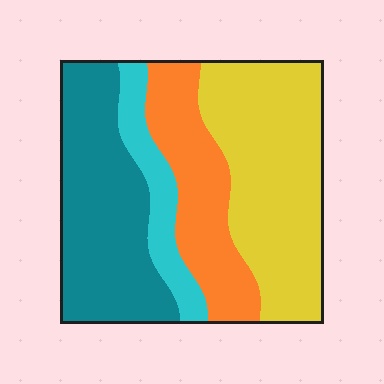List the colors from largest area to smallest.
From largest to smallest: yellow, teal, orange, cyan.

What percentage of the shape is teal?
Teal takes up about one third (1/3) of the shape.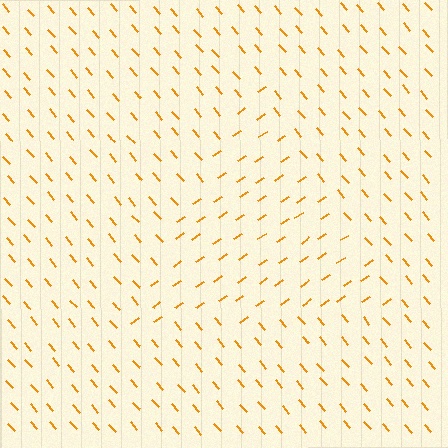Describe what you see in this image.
The image is filled with small orange line segments. A triangle region in the image has lines oriented differently from the surrounding lines, creating a visible texture boundary.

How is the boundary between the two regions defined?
The boundary is defined purely by a change in line orientation (approximately 82 degrees difference). All lines are the same color and thickness.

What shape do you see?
I see a triangle.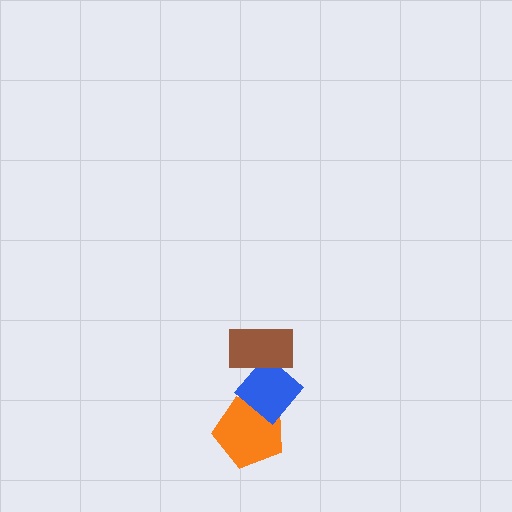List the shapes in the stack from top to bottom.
From top to bottom: the brown rectangle, the blue diamond, the orange pentagon.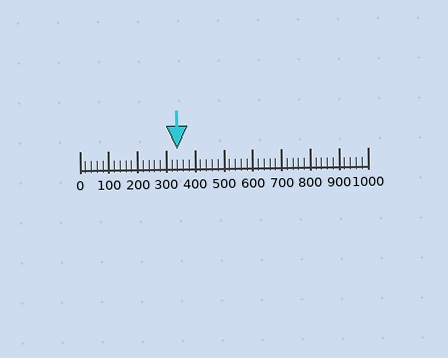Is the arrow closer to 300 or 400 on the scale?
The arrow is closer to 300.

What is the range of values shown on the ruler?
The ruler shows values from 0 to 1000.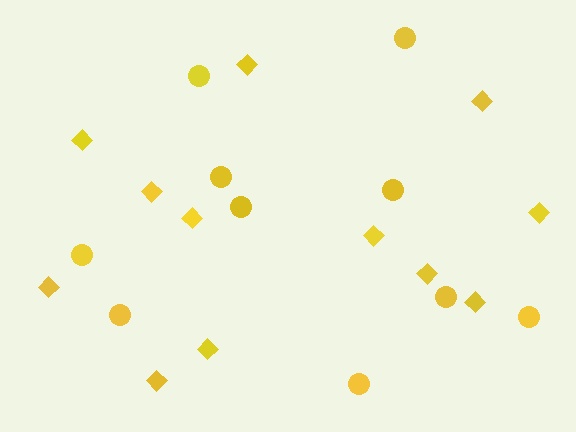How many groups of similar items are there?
There are 2 groups: one group of circles (10) and one group of diamonds (12).